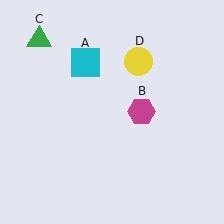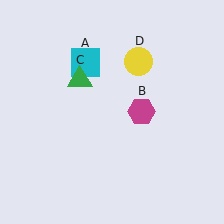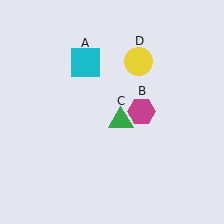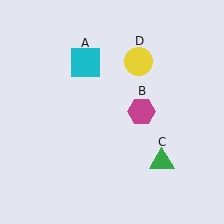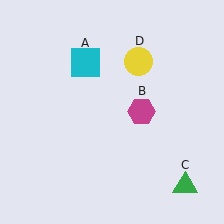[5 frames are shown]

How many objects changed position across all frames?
1 object changed position: green triangle (object C).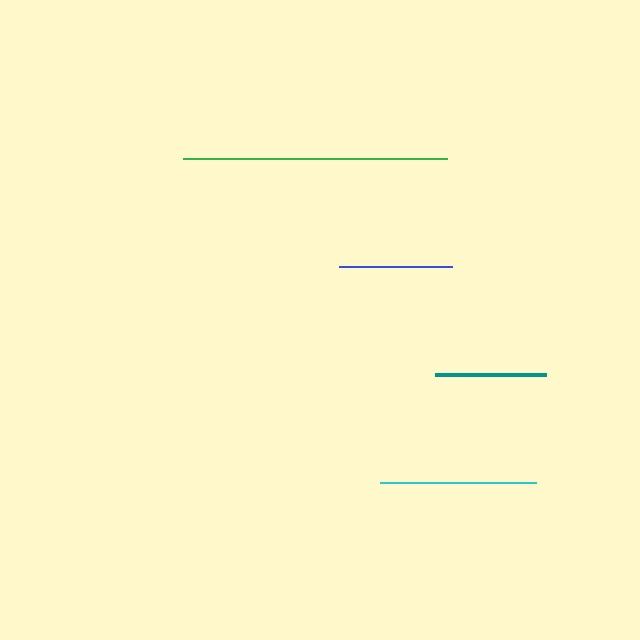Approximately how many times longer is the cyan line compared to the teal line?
The cyan line is approximately 1.4 times the length of the teal line.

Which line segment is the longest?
The green line is the longest at approximately 264 pixels.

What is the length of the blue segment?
The blue segment is approximately 112 pixels long.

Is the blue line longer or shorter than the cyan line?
The cyan line is longer than the blue line.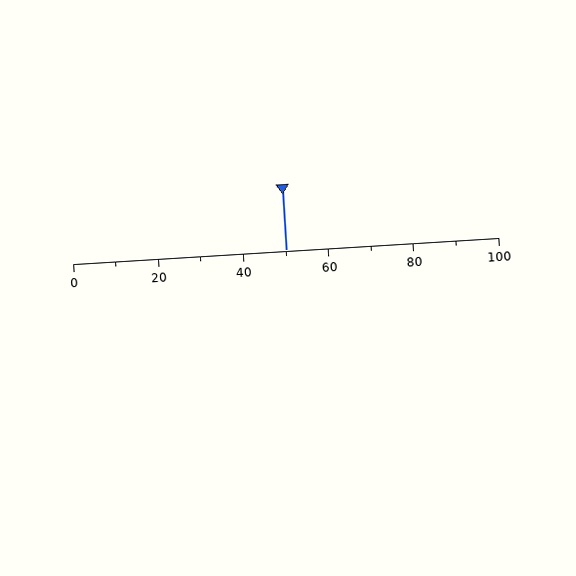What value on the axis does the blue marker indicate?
The marker indicates approximately 50.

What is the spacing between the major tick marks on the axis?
The major ticks are spaced 20 apart.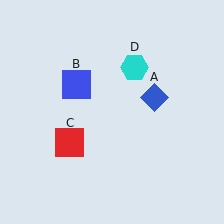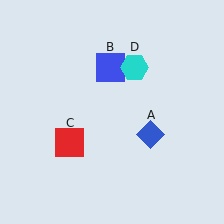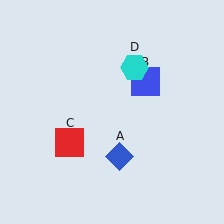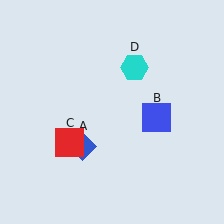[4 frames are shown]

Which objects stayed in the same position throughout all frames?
Red square (object C) and cyan hexagon (object D) remained stationary.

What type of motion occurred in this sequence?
The blue diamond (object A), blue square (object B) rotated clockwise around the center of the scene.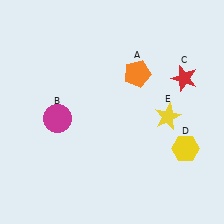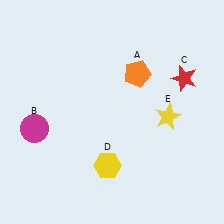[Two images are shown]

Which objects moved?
The objects that moved are: the magenta circle (B), the yellow hexagon (D).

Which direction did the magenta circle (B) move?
The magenta circle (B) moved left.